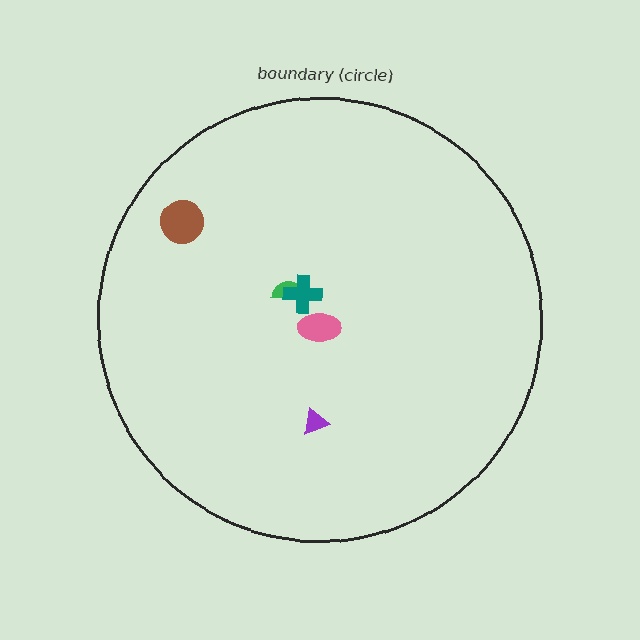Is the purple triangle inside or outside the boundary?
Inside.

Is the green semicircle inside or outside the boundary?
Inside.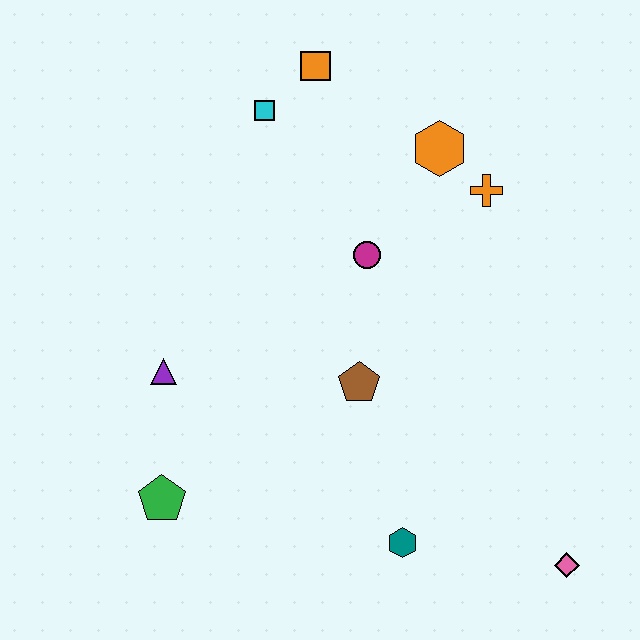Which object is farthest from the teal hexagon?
The orange square is farthest from the teal hexagon.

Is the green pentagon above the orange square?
No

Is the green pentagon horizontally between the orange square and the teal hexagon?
No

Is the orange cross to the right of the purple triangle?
Yes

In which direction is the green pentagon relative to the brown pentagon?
The green pentagon is to the left of the brown pentagon.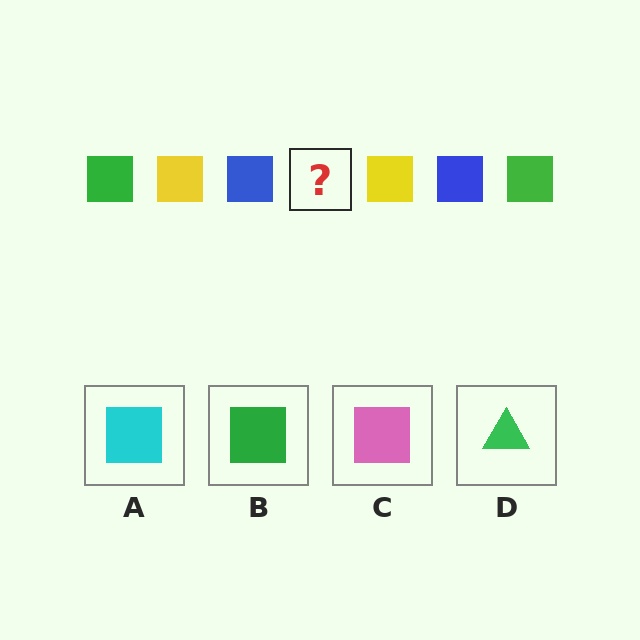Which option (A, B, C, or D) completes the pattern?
B.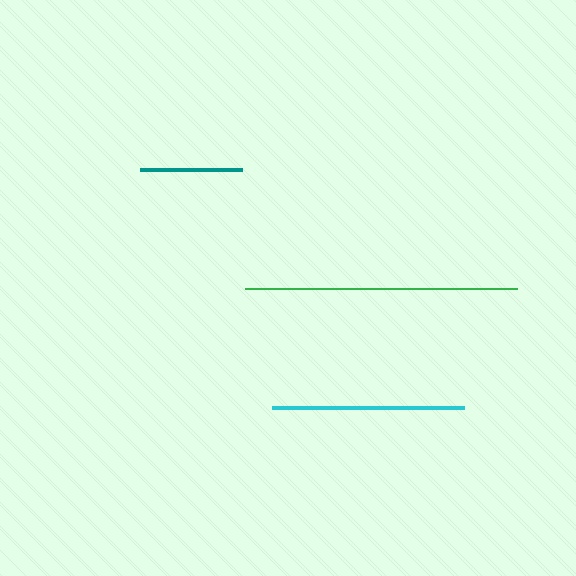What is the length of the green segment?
The green segment is approximately 273 pixels long.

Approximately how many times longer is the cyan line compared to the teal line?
The cyan line is approximately 1.9 times the length of the teal line.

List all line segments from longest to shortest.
From longest to shortest: green, cyan, teal.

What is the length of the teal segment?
The teal segment is approximately 103 pixels long.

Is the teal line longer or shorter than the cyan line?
The cyan line is longer than the teal line.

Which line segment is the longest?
The green line is the longest at approximately 273 pixels.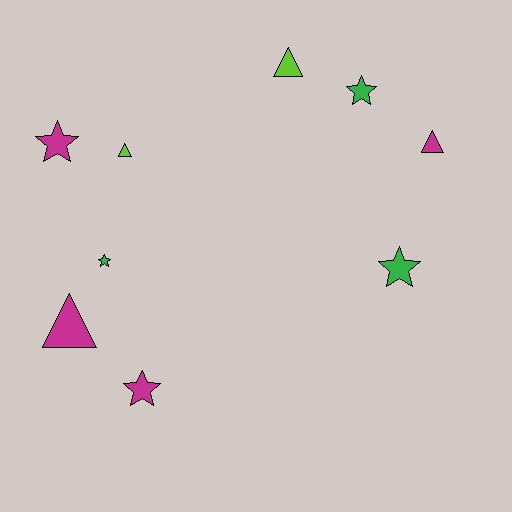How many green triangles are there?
There are no green triangles.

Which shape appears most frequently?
Star, with 5 objects.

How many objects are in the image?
There are 9 objects.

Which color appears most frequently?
Magenta, with 4 objects.